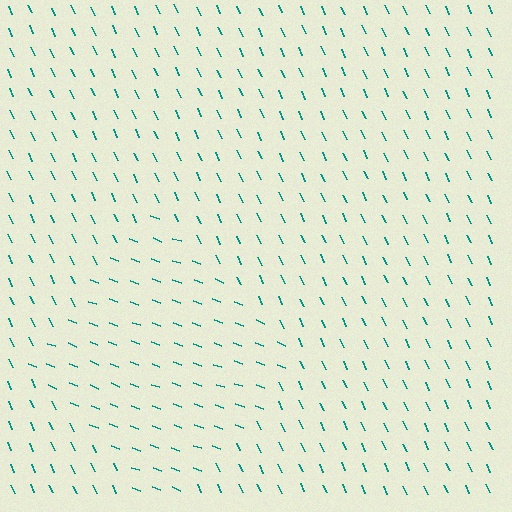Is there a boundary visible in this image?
Yes, there is a texture boundary formed by a change in line orientation.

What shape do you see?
I see a diamond.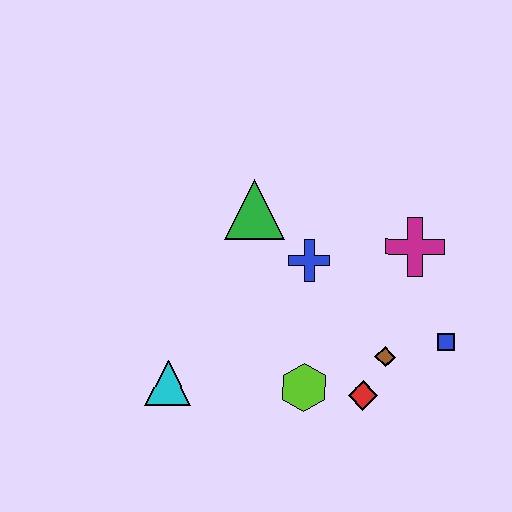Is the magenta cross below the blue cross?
No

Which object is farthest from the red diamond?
The green triangle is farthest from the red diamond.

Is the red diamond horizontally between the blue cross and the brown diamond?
Yes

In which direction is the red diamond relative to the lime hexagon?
The red diamond is to the right of the lime hexagon.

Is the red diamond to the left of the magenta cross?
Yes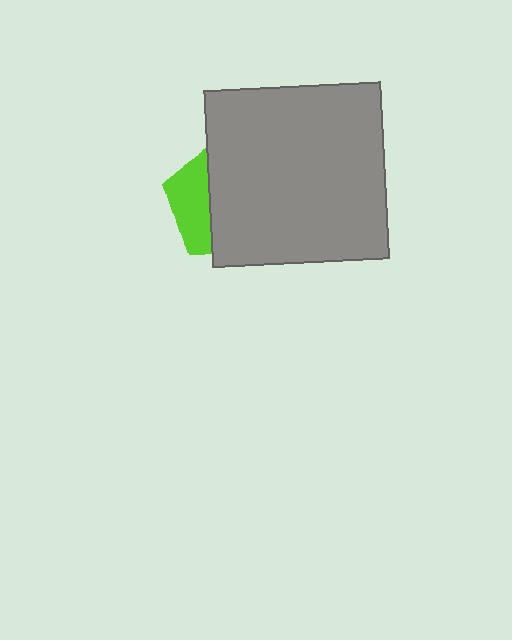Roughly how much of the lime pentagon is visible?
A small part of it is visible (roughly 33%).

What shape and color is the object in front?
The object in front is a gray square.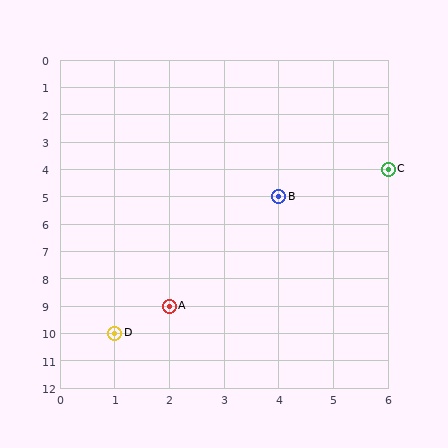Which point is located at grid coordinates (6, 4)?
Point C is at (6, 4).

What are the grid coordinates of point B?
Point B is at grid coordinates (4, 5).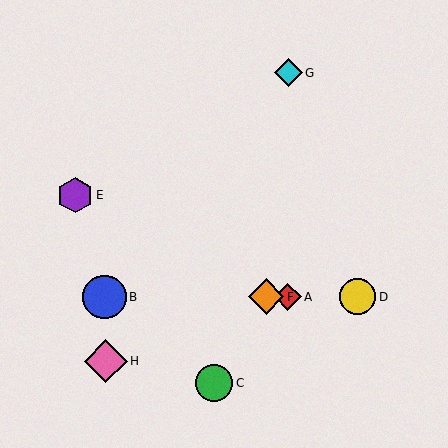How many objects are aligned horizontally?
4 objects (A, B, D, F) are aligned horizontally.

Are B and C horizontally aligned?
No, B is at y≈297 and C is at y≈383.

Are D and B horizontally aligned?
Yes, both are at y≈297.